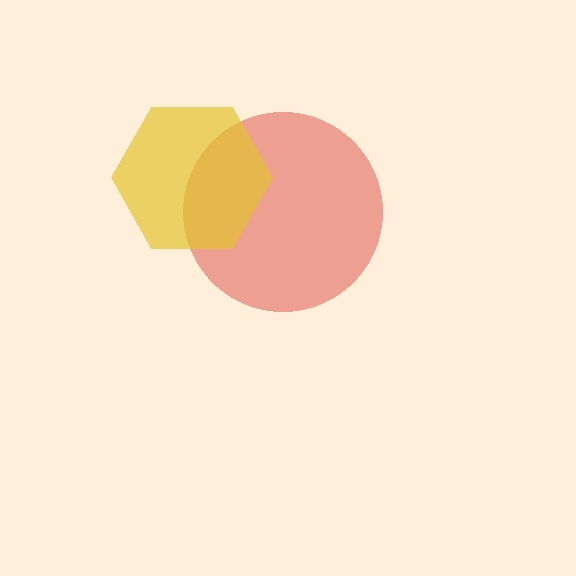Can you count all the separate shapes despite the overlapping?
Yes, there are 2 separate shapes.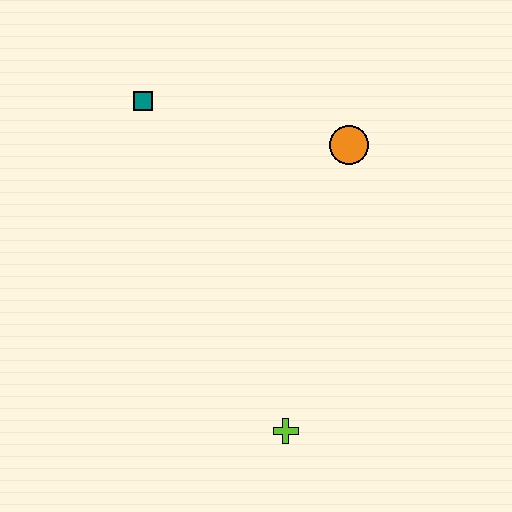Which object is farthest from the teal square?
The lime cross is farthest from the teal square.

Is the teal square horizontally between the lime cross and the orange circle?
No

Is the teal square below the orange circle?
No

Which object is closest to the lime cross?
The orange circle is closest to the lime cross.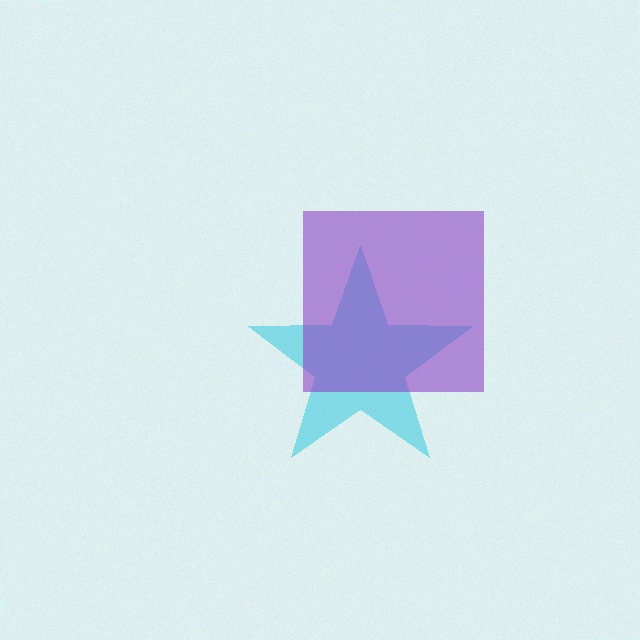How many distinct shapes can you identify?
There are 2 distinct shapes: a cyan star, a purple square.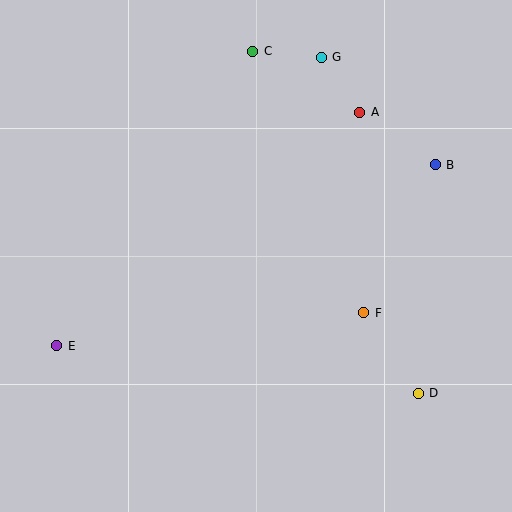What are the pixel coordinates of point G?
Point G is at (321, 57).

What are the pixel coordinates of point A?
Point A is at (360, 112).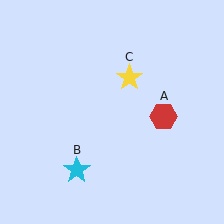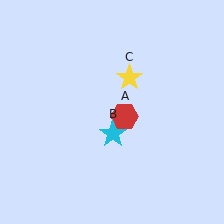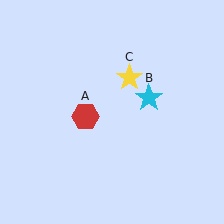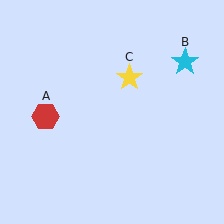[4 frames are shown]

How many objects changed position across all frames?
2 objects changed position: red hexagon (object A), cyan star (object B).